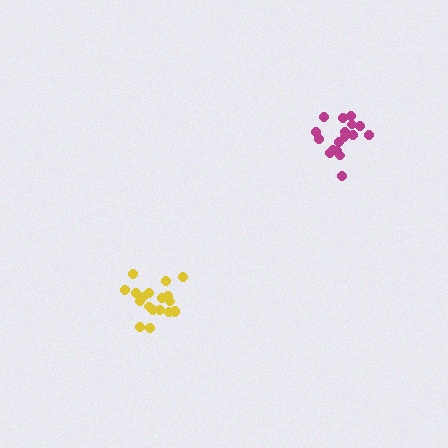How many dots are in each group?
Group 1: 19 dots, Group 2: 18 dots (37 total).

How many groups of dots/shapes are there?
There are 2 groups.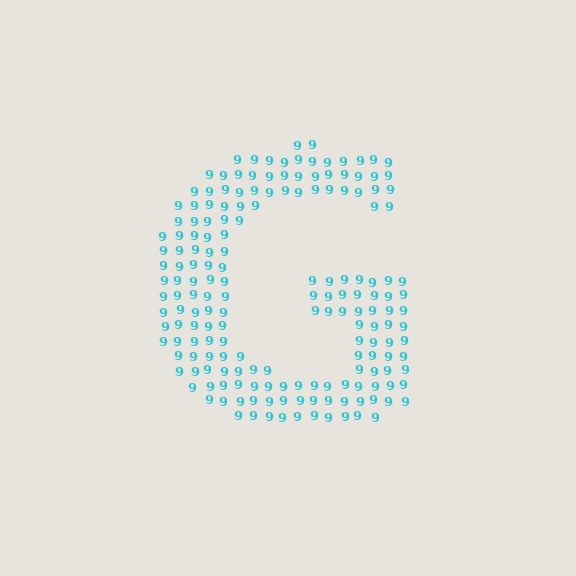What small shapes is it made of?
It is made of small digit 9's.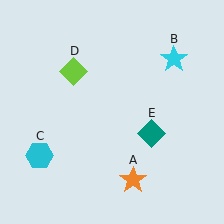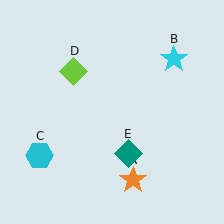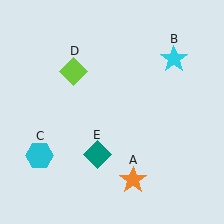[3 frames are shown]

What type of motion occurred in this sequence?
The teal diamond (object E) rotated clockwise around the center of the scene.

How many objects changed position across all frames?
1 object changed position: teal diamond (object E).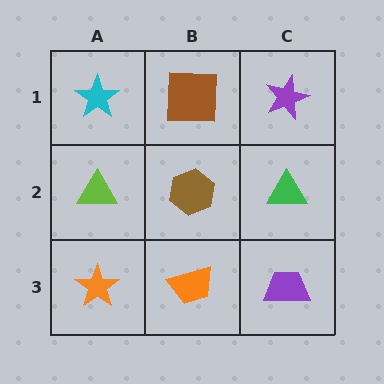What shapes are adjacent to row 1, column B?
A brown hexagon (row 2, column B), a cyan star (row 1, column A), a purple star (row 1, column C).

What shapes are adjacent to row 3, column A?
A lime triangle (row 2, column A), an orange trapezoid (row 3, column B).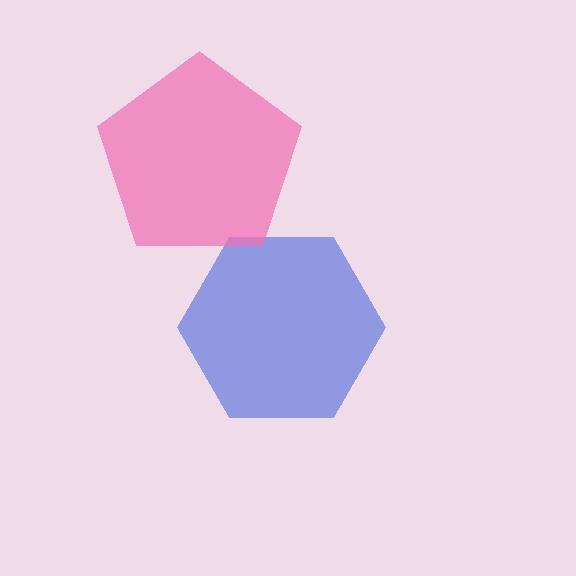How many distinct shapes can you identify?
There are 2 distinct shapes: a blue hexagon, a pink pentagon.